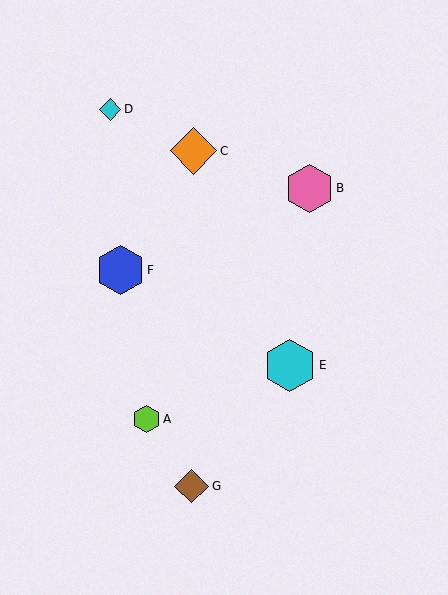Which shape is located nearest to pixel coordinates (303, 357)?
The cyan hexagon (labeled E) at (290, 365) is nearest to that location.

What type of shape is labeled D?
Shape D is a cyan diamond.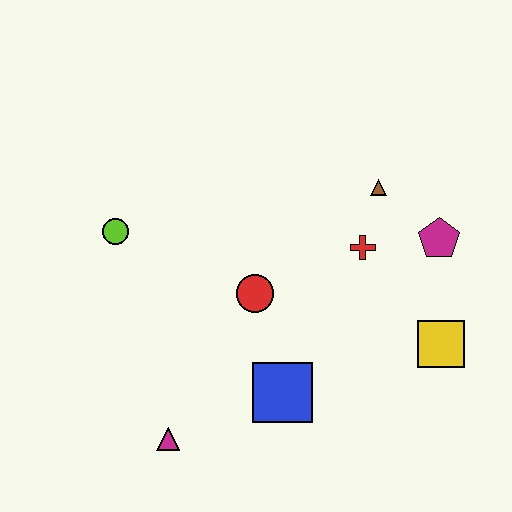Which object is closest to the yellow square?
The magenta pentagon is closest to the yellow square.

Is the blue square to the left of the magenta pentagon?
Yes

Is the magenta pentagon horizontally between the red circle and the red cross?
No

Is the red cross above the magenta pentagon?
No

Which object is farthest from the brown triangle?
The magenta triangle is farthest from the brown triangle.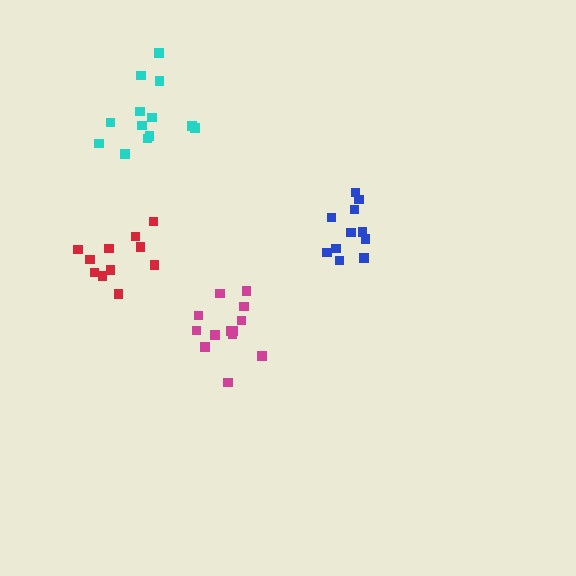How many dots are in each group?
Group 1: 11 dots, Group 2: 11 dots, Group 3: 13 dots, Group 4: 13 dots (48 total).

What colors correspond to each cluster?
The clusters are colored: red, blue, magenta, cyan.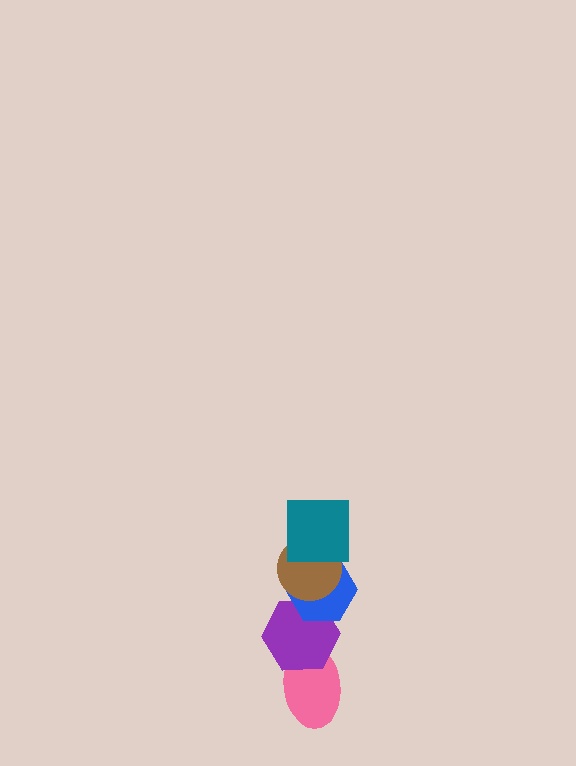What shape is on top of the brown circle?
The teal square is on top of the brown circle.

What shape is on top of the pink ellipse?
The purple hexagon is on top of the pink ellipse.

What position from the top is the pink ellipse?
The pink ellipse is 5th from the top.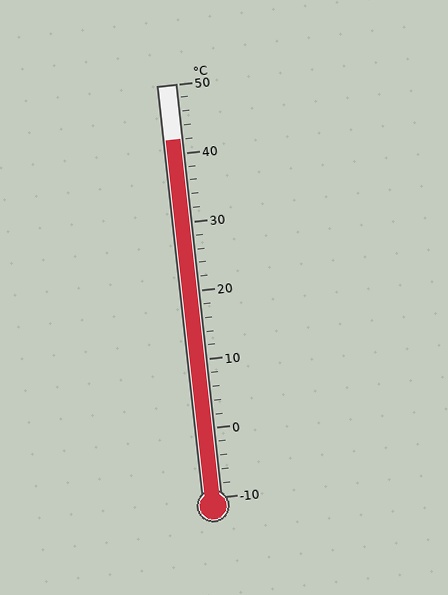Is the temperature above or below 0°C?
The temperature is above 0°C.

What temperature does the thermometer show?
The thermometer shows approximately 42°C.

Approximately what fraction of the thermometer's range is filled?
The thermometer is filled to approximately 85% of its range.